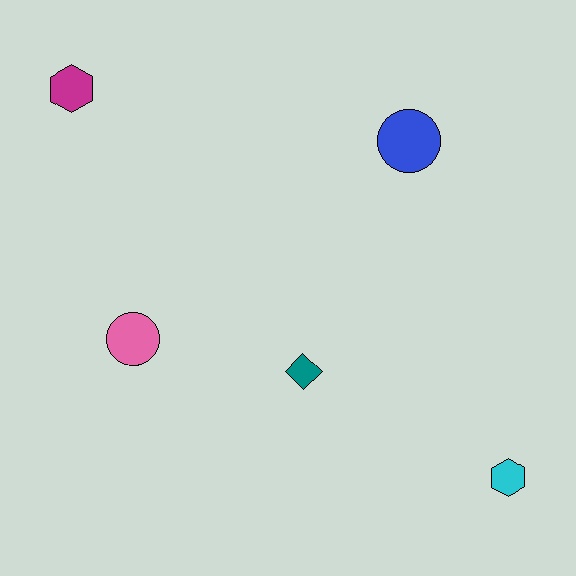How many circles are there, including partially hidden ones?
There are 2 circles.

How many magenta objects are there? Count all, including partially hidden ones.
There is 1 magenta object.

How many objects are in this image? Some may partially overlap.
There are 5 objects.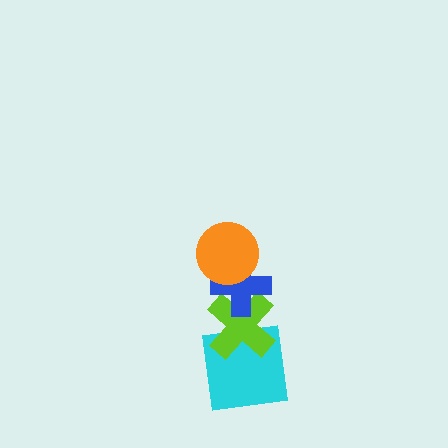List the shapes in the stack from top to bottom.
From top to bottom: the orange circle, the blue cross, the lime cross, the cyan square.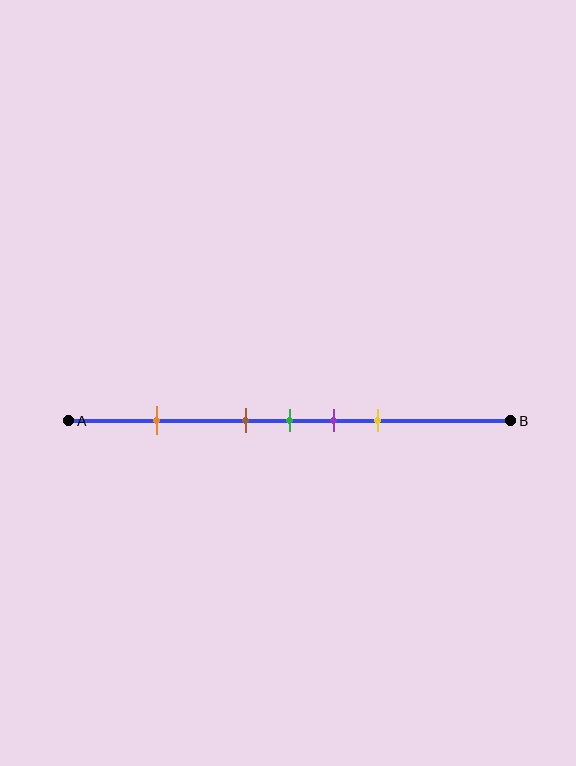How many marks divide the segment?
There are 5 marks dividing the segment.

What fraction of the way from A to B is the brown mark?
The brown mark is approximately 40% (0.4) of the way from A to B.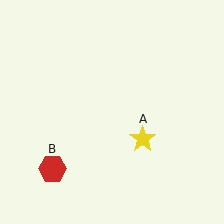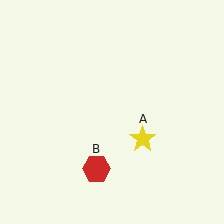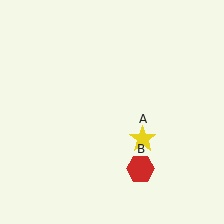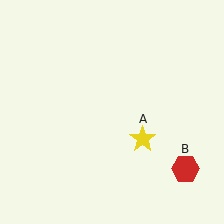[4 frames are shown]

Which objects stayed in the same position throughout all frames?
Yellow star (object A) remained stationary.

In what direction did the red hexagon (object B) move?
The red hexagon (object B) moved right.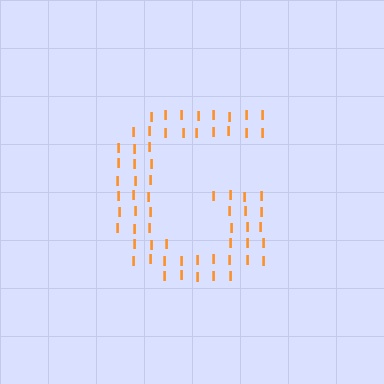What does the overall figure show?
The overall figure shows the letter G.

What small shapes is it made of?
It is made of small letter I's.